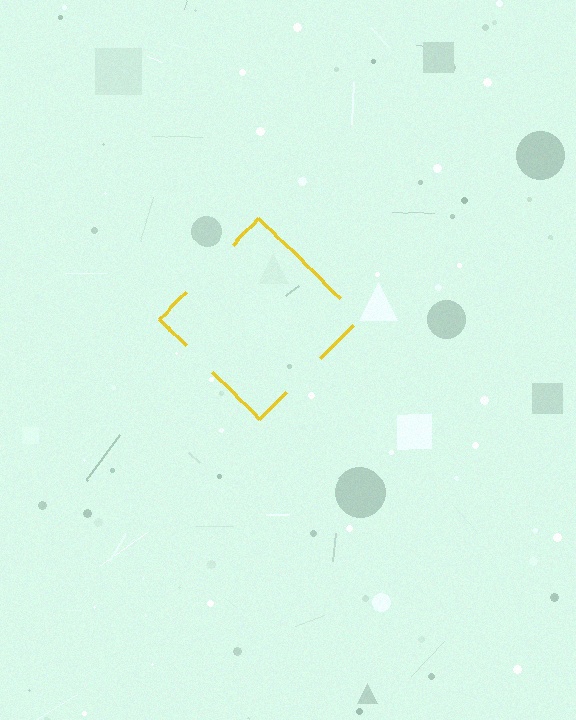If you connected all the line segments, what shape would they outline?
They would outline a diamond.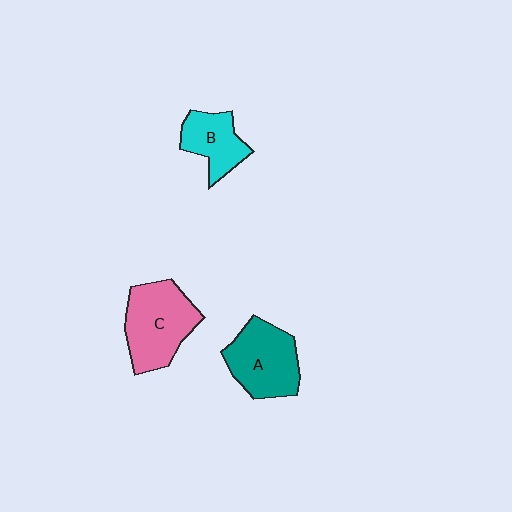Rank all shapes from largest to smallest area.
From largest to smallest: C (pink), A (teal), B (cyan).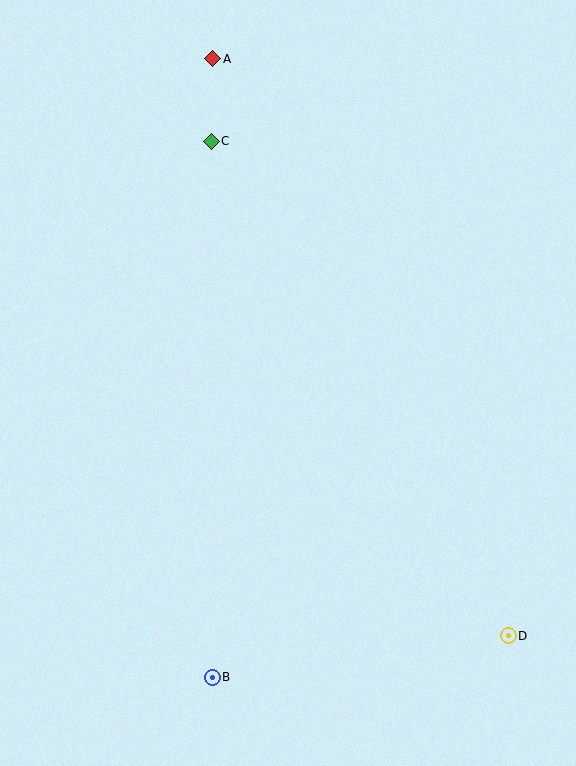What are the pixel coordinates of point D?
Point D is at (508, 636).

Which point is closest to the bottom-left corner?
Point B is closest to the bottom-left corner.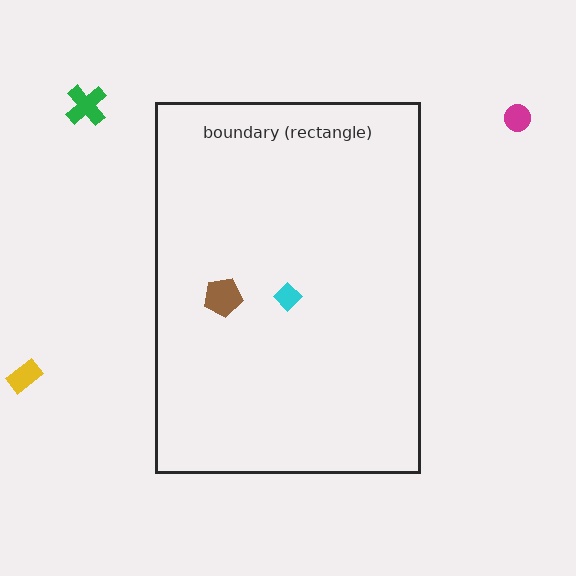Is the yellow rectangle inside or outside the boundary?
Outside.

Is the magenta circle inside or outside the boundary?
Outside.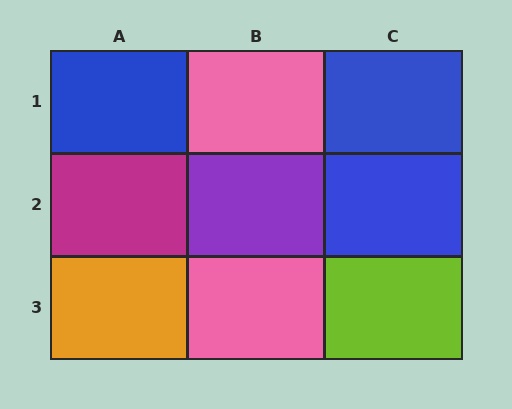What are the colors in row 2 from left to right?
Magenta, purple, blue.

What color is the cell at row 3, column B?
Pink.